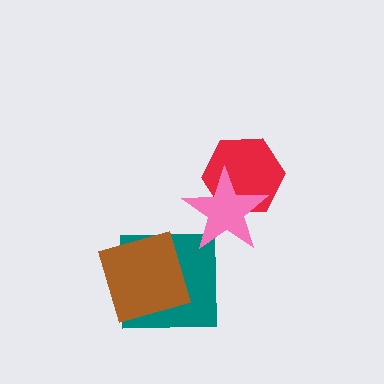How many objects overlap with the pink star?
1 object overlaps with the pink star.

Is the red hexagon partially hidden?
Yes, it is partially covered by another shape.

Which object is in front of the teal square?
The brown square is in front of the teal square.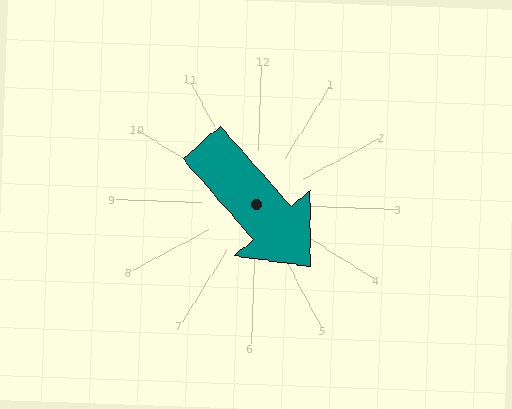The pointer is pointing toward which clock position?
Roughly 5 o'clock.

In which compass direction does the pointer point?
Southeast.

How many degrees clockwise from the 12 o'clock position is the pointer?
Approximately 137 degrees.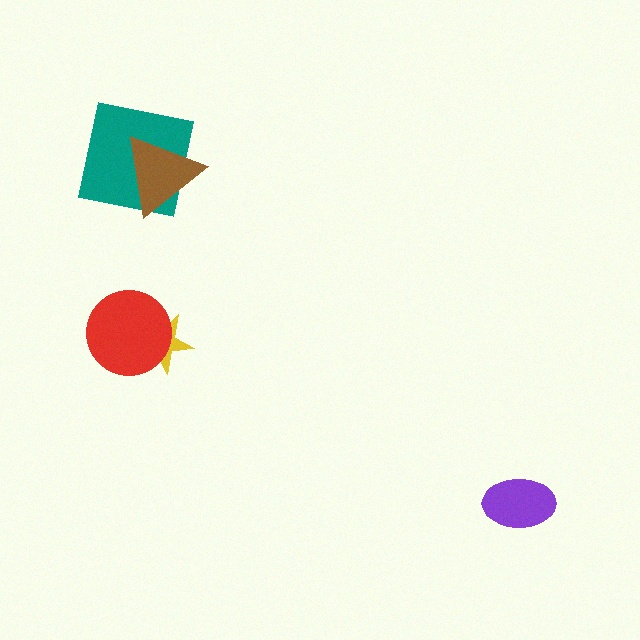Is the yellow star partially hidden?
Yes, it is partially covered by another shape.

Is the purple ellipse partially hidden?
No, no other shape covers it.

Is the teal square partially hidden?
Yes, it is partially covered by another shape.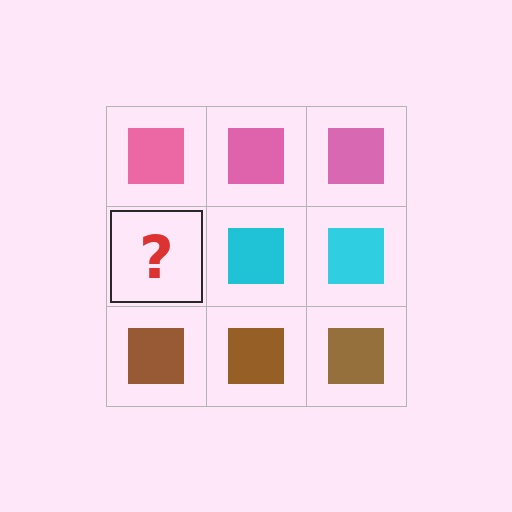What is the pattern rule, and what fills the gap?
The rule is that each row has a consistent color. The gap should be filled with a cyan square.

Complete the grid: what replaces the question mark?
The question mark should be replaced with a cyan square.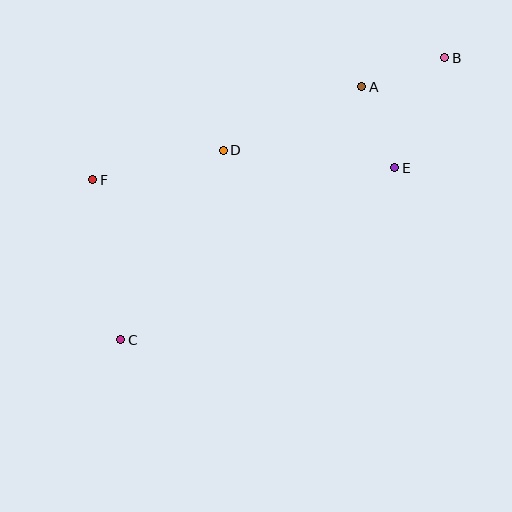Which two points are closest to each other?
Points A and E are closest to each other.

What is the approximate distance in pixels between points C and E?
The distance between C and E is approximately 324 pixels.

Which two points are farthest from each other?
Points B and C are farthest from each other.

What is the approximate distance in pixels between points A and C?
The distance between A and C is approximately 350 pixels.